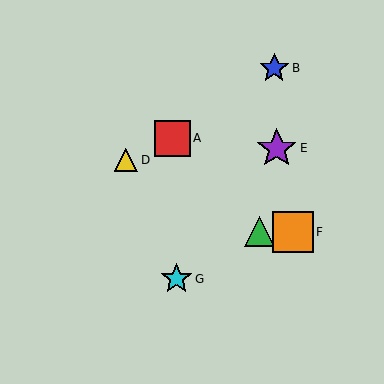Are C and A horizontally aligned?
No, C is at y≈232 and A is at y≈139.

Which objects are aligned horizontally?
Objects C, F are aligned horizontally.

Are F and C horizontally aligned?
Yes, both are at y≈232.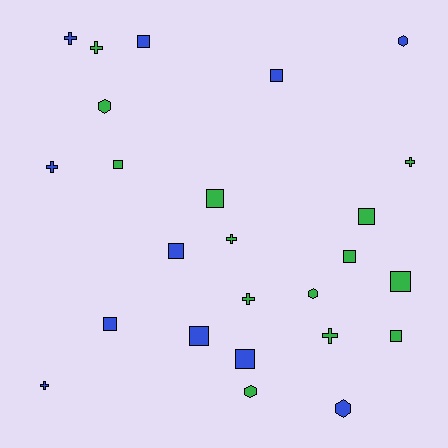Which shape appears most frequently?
Square, with 12 objects.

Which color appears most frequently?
Green, with 14 objects.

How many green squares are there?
There are 6 green squares.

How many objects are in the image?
There are 25 objects.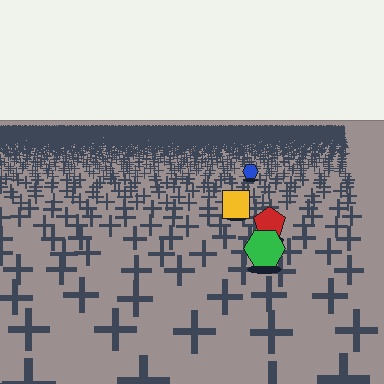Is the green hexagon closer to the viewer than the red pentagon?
Yes. The green hexagon is closer — you can tell from the texture gradient: the ground texture is coarser near it.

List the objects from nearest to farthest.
From nearest to farthest: the green hexagon, the red pentagon, the yellow square, the blue hexagon.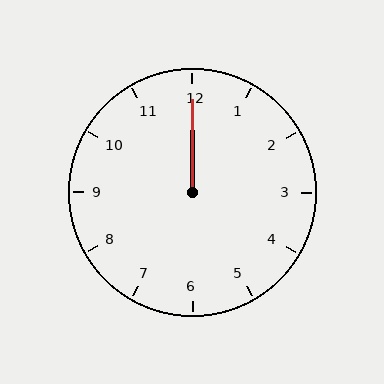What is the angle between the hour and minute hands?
Approximately 0 degrees.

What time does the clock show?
12:00.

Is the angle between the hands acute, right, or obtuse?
It is acute.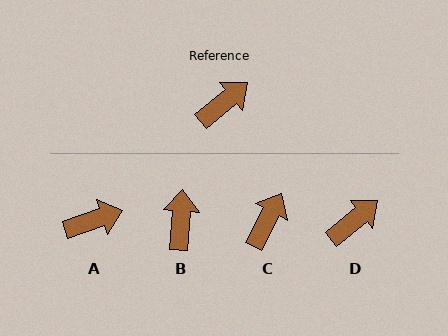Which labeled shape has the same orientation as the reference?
D.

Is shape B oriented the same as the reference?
No, it is off by about 46 degrees.